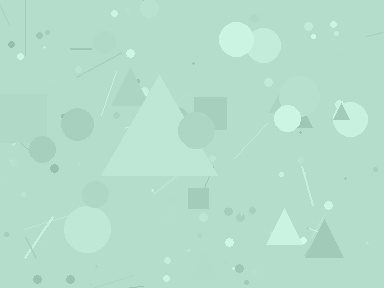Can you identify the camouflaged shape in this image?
The camouflaged shape is a triangle.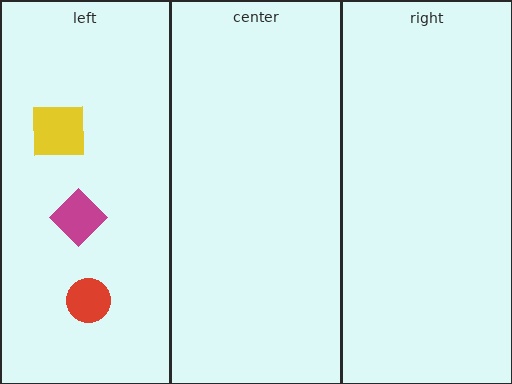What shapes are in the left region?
The magenta diamond, the red circle, the yellow square.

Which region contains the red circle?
The left region.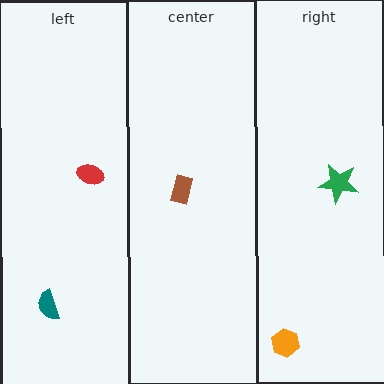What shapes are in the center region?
The brown rectangle.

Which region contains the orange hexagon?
The right region.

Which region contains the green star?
The right region.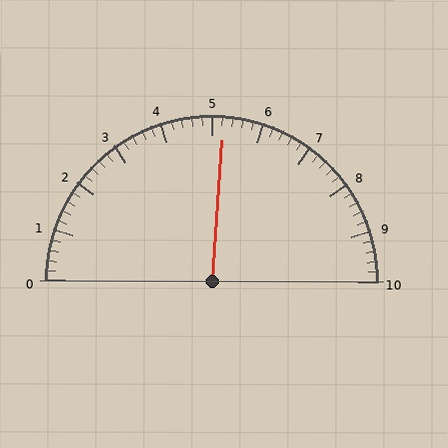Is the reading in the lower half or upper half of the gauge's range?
The reading is in the upper half of the range (0 to 10).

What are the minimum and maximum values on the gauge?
The gauge ranges from 0 to 10.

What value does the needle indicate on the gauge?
The needle indicates approximately 5.2.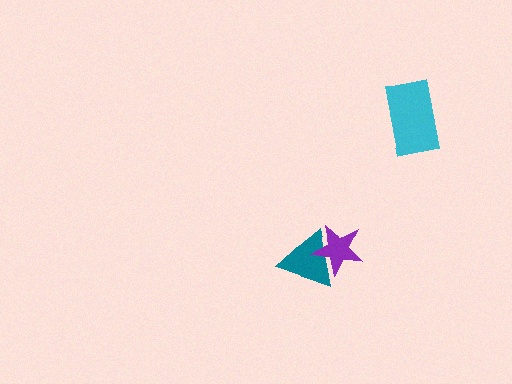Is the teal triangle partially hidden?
Yes, it is partially covered by another shape.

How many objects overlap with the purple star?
1 object overlaps with the purple star.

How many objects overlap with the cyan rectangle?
0 objects overlap with the cyan rectangle.